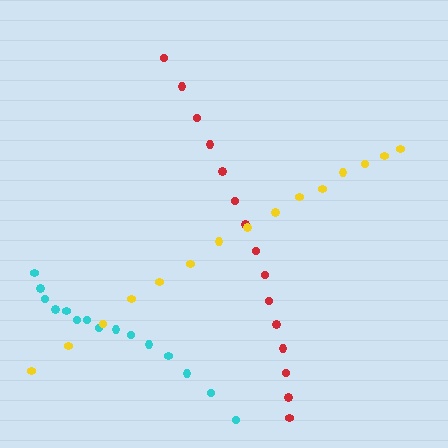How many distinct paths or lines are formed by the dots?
There are 3 distinct paths.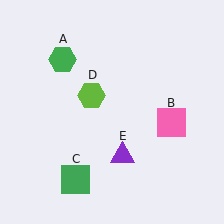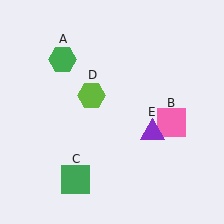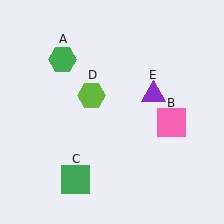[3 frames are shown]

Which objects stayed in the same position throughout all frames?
Green hexagon (object A) and pink square (object B) and green square (object C) and lime hexagon (object D) remained stationary.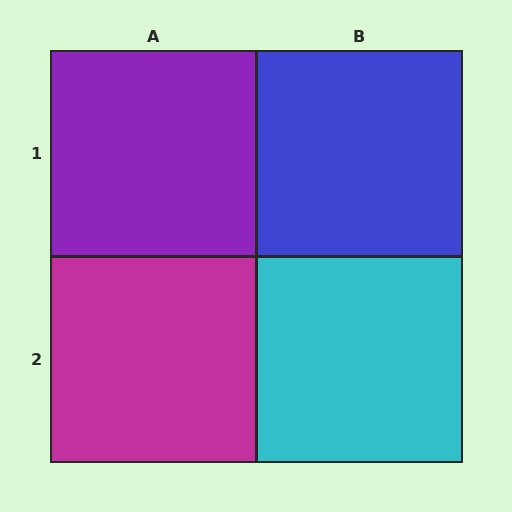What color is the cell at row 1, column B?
Blue.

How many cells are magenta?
1 cell is magenta.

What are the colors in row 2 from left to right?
Magenta, cyan.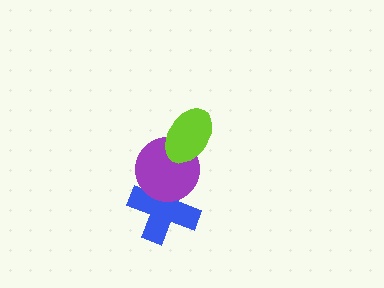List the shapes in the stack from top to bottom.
From top to bottom: the lime ellipse, the purple circle, the blue cross.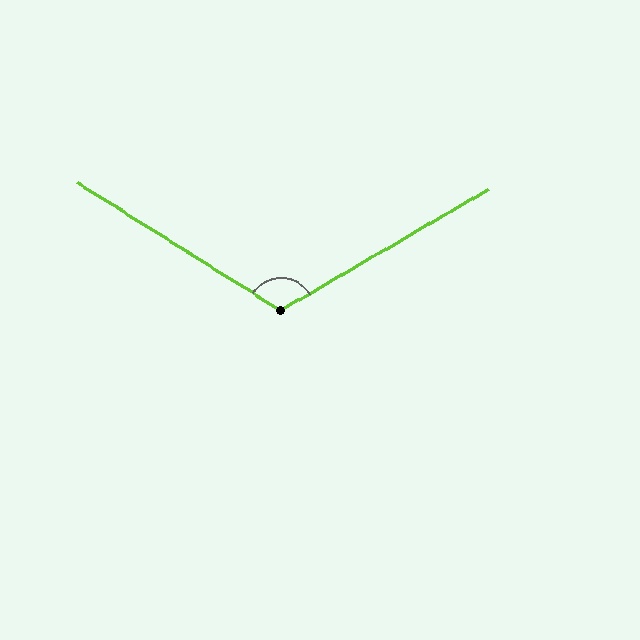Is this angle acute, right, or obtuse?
It is obtuse.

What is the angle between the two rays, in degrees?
Approximately 118 degrees.